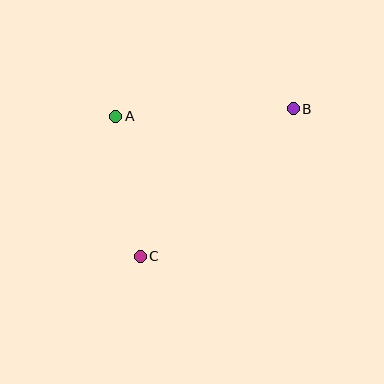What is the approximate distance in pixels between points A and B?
The distance between A and B is approximately 178 pixels.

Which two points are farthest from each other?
Points B and C are farthest from each other.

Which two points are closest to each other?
Points A and C are closest to each other.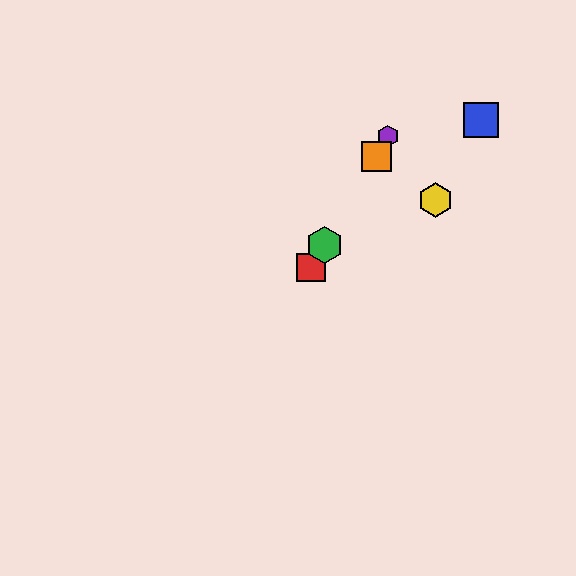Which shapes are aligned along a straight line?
The red square, the green hexagon, the purple hexagon, the orange square are aligned along a straight line.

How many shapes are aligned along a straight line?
4 shapes (the red square, the green hexagon, the purple hexagon, the orange square) are aligned along a straight line.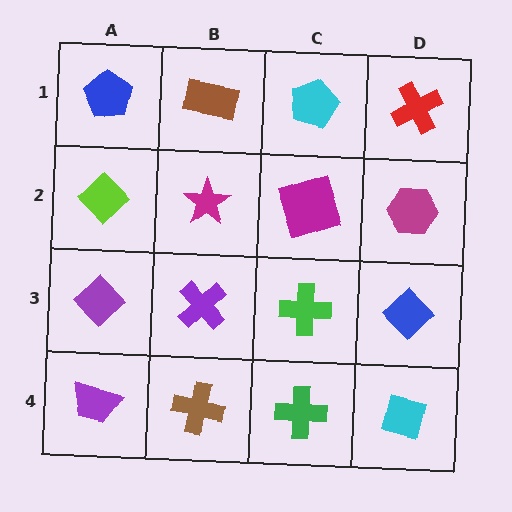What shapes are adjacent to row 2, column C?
A cyan pentagon (row 1, column C), a green cross (row 3, column C), a magenta star (row 2, column B), a magenta hexagon (row 2, column D).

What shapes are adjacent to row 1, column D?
A magenta hexagon (row 2, column D), a cyan pentagon (row 1, column C).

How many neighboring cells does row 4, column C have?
3.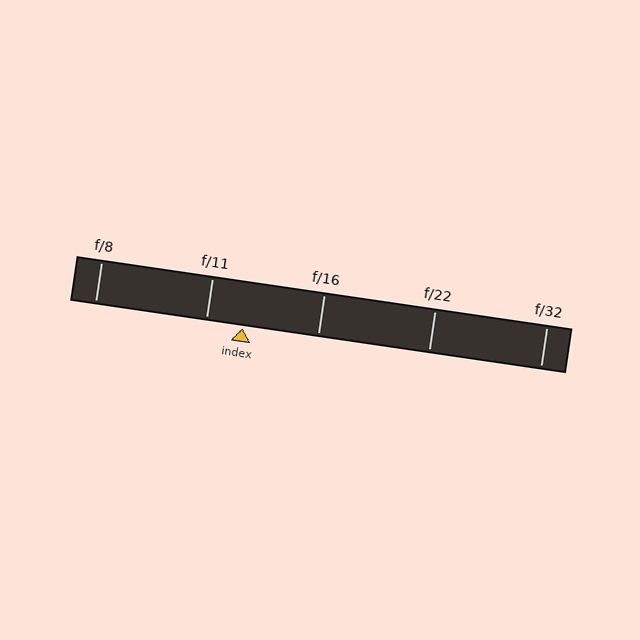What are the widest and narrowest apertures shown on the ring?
The widest aperture shown is f/8 and the narrowest is f/32.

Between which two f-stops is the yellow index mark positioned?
The index mark is between f/11 and f/16.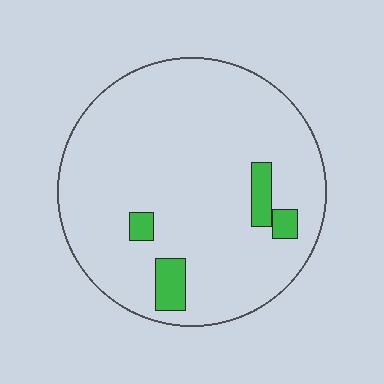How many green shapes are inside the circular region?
4.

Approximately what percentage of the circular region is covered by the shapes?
Approximately 10%.